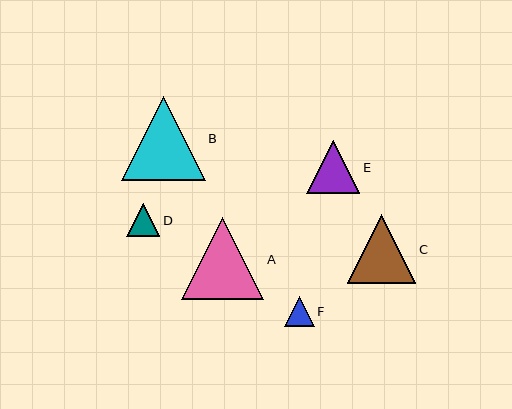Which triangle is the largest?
Triangle B is the largest with a size of approximately 84 pixels.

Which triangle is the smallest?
Triangle F is the smallest with a size of approximately 30 pixels.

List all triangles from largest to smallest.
From largest to smallest: B, A, C, E, D, F.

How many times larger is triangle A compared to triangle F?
Triangle A is approximately 2.7 times the size of triangle F.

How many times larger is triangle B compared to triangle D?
Triangle B is approximately 2.5 times the size of triangle D.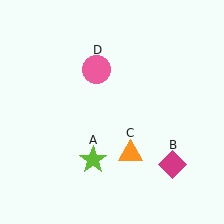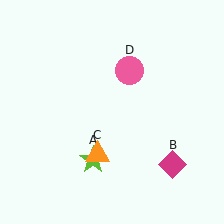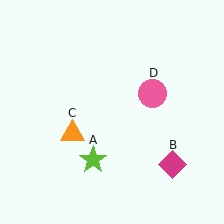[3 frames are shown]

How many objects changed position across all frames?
2 objects changed position: orange triangle (object C), pink circle (object D).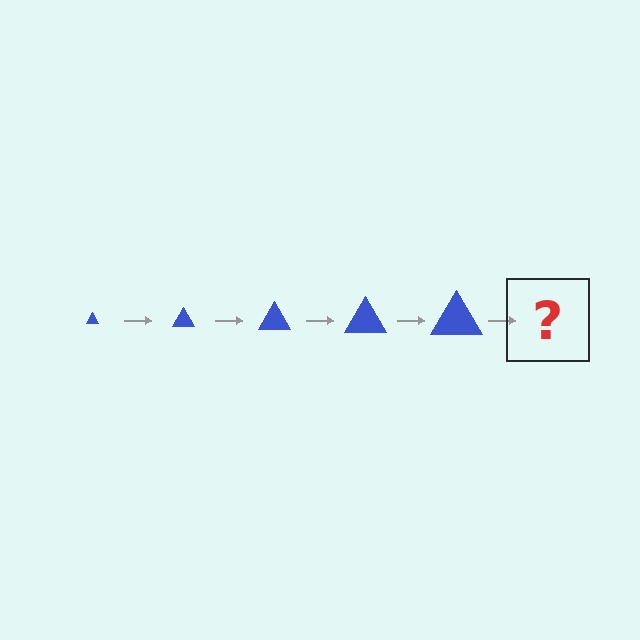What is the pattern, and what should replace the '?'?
The pattern is that the triangle gets progressively larger each step. The '?' should be a blue triangle, larger than the previous one.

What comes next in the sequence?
The next element should be a blue triangle, larger than the previous one.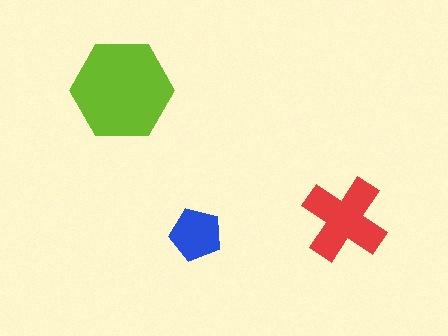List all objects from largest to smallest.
The lime hexagon, the red cross, the blue pentagon.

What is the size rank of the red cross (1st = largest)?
2nd.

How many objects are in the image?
There are 3 objects in the image.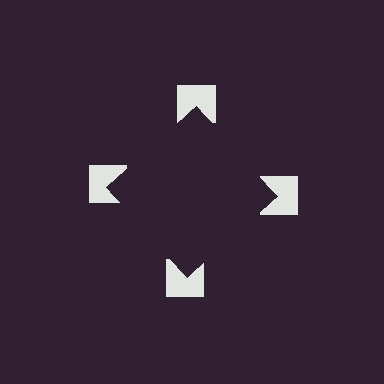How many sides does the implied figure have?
4 sides.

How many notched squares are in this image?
There are 4 — one at each vertex of the illusory square.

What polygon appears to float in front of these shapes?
An illusory square — its edges are inferred from the aligned wedge cuts in the notched squares, not physically drawn.